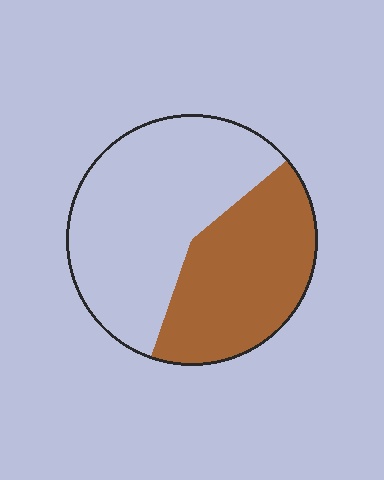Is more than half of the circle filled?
No.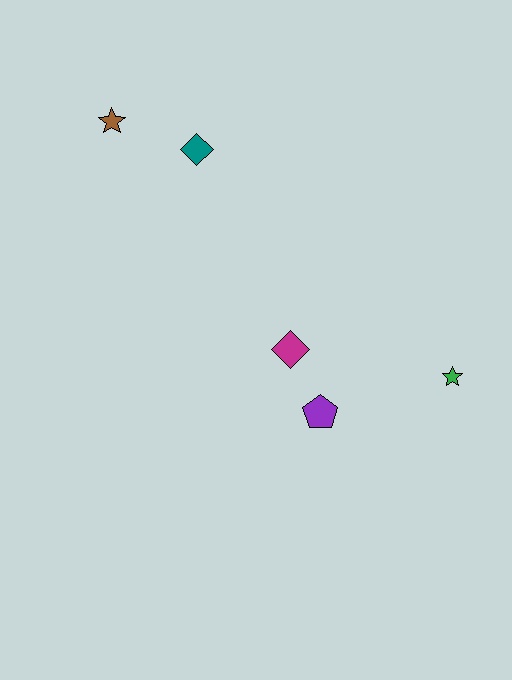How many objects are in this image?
There are 5 objects.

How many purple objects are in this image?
There is 1 purple object.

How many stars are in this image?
There are 2 stars.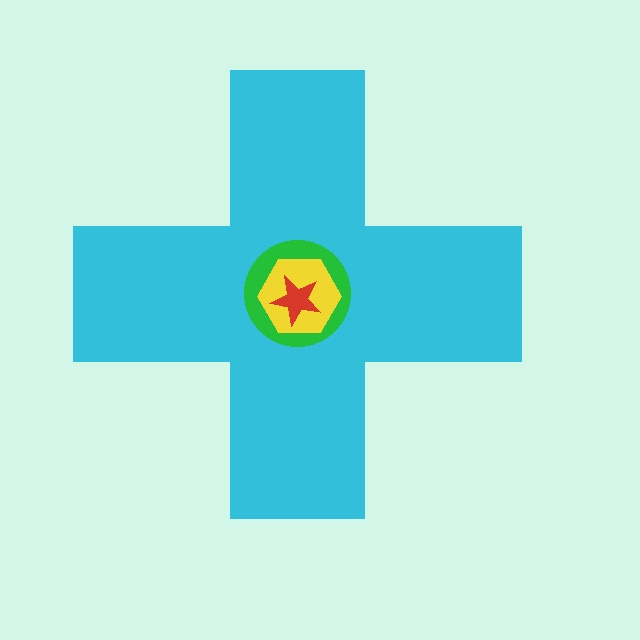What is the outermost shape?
The cyan cross.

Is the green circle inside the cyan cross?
Yes.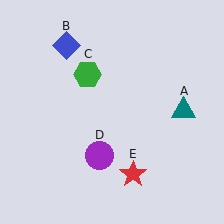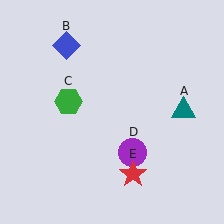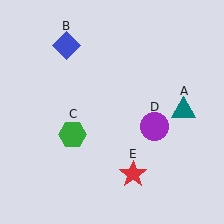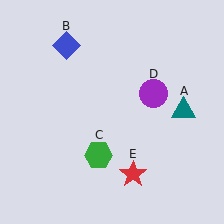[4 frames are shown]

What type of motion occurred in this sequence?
The green hexagon (object C), purple circle (object D) rotated counterclockwise around the center of the scene.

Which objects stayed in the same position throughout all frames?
Teal triangle (object A) and blue diamond (object B) and red star (object E) remained stationary.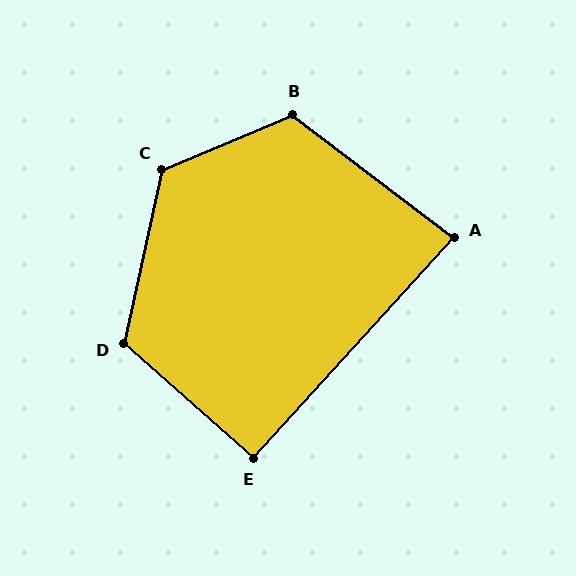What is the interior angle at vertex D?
Approximately 119 degrees (obtuse).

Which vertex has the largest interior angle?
C, at approximately 125 degrees.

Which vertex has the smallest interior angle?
A, at approximately 85 degrees.